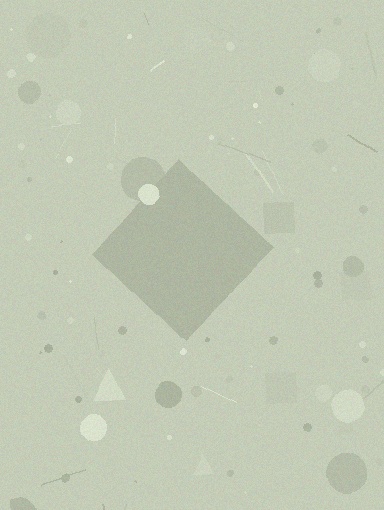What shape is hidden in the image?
A diamond is hidden in the image.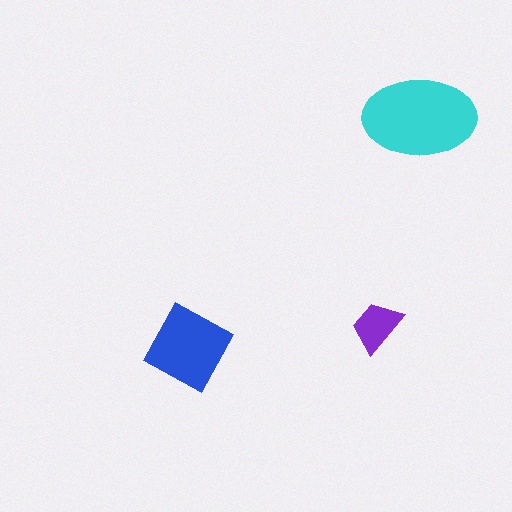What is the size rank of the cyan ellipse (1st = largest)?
1st.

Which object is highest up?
The cyan ellipse is topmost.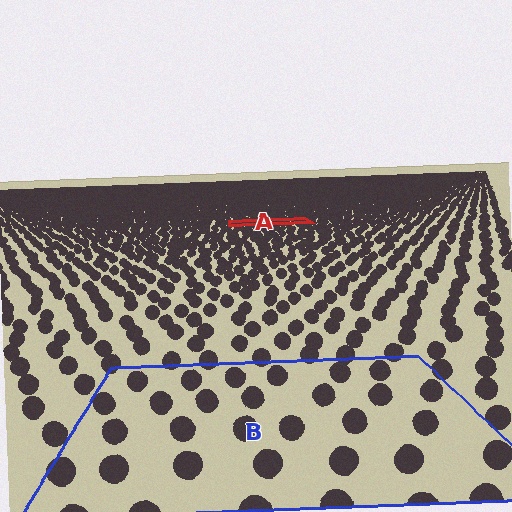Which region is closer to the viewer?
Region B is closer. The texture elements there are larger and more spread out.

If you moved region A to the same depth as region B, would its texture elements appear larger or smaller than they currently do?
They would appear larger. At a closer depth, the same texture elements are projected at a bigger on-screen size.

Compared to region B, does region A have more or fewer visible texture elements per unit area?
Region A has more texture elements per unit area — they are packed more densely because it is farther away.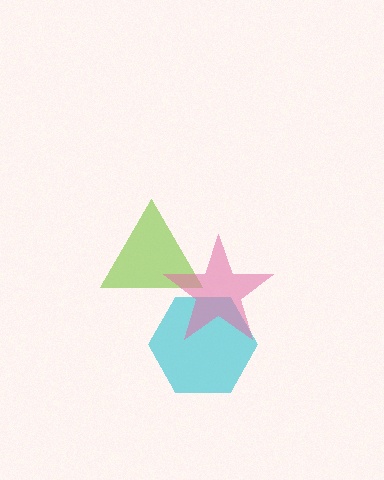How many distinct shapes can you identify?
There are 3 distinct shapes: a lime triangle, a cyan hexagon, a pink star.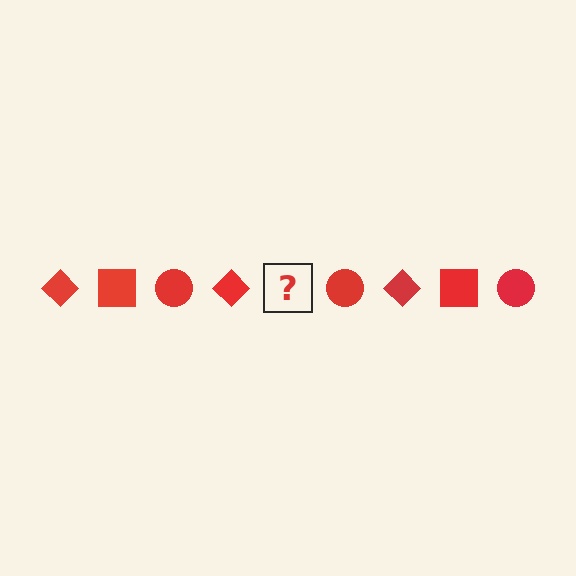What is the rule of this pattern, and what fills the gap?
The rule is that the pattern cycles through diamond, square, circle shapes in red. The gap should be filled with a red square.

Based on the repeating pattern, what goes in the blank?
The blank should be a red square.